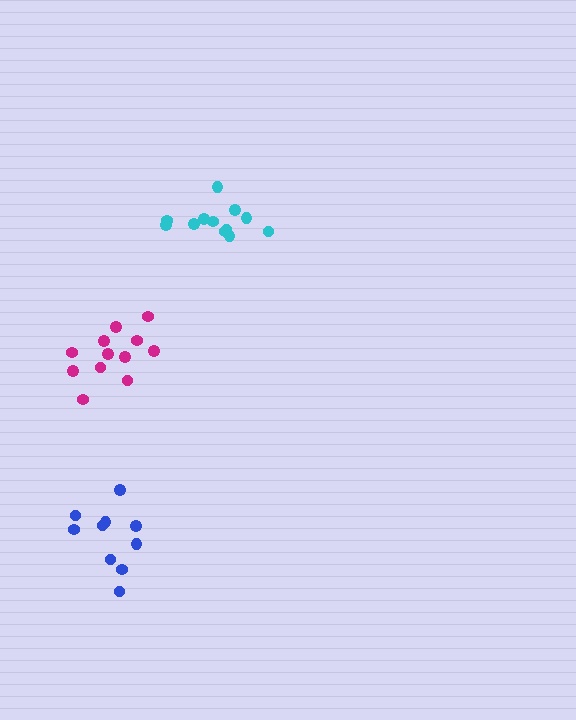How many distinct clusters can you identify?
There are 3 distinct clusters.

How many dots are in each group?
Group 1: 10 dots, Group 2: 12 dots, Group 3: 12 dots (34 total).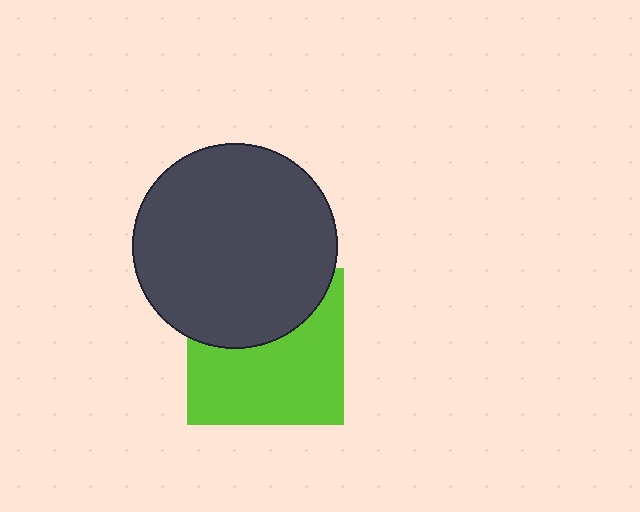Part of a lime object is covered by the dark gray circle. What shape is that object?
It is a square.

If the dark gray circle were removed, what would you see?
You would see the complete lime square.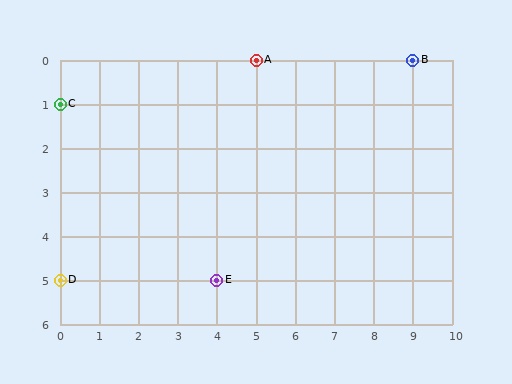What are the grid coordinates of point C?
Point C is at grid coordinates (0, 1).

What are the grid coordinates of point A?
Point A is at grid coordinates (5, 0).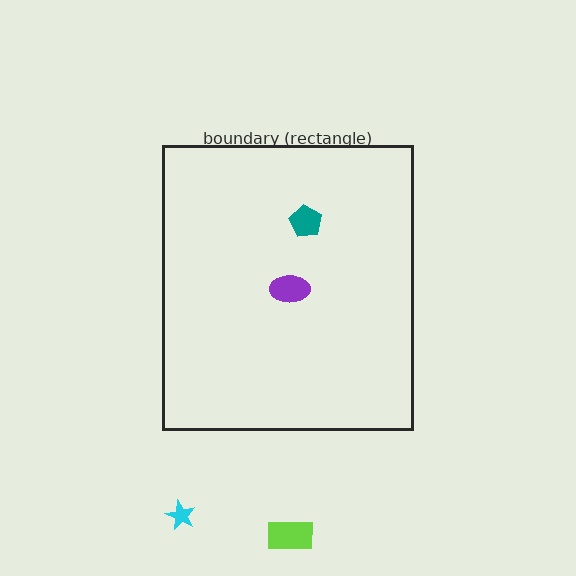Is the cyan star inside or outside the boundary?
Outside.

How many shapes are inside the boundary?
2 inside, 2 outside.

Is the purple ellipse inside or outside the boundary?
Inside.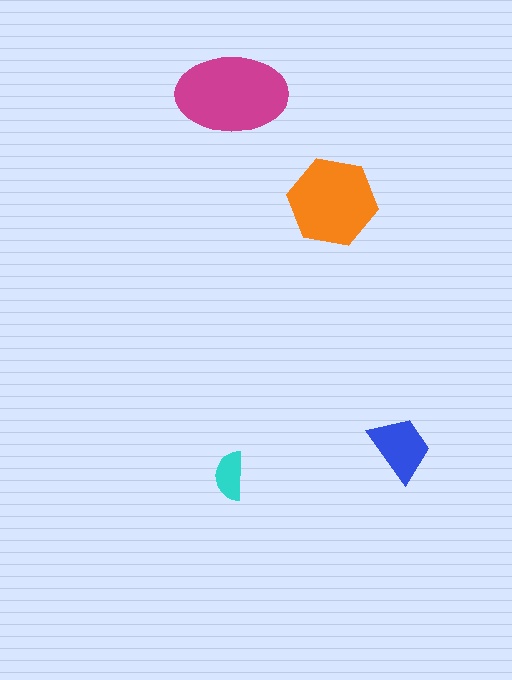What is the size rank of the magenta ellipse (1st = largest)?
1st.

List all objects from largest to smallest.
The magenta ellipse, the orange hexagon, the blue trapezoid, the cyan semicircle.